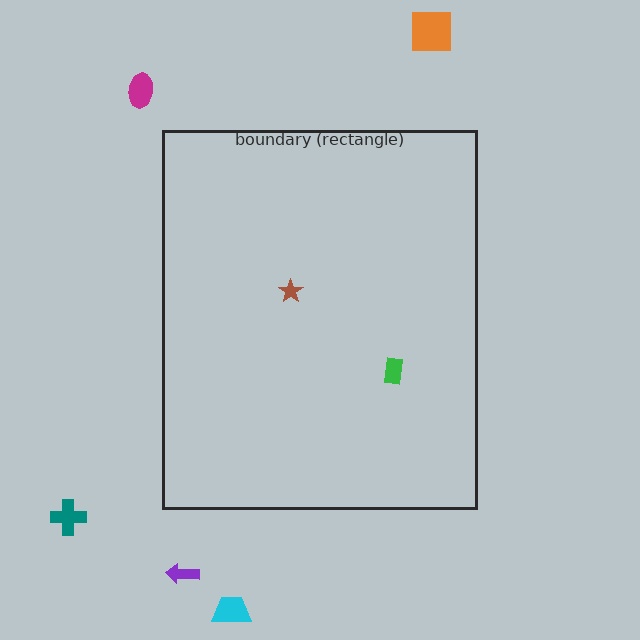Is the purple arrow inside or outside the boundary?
Outside.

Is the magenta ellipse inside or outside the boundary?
Outside.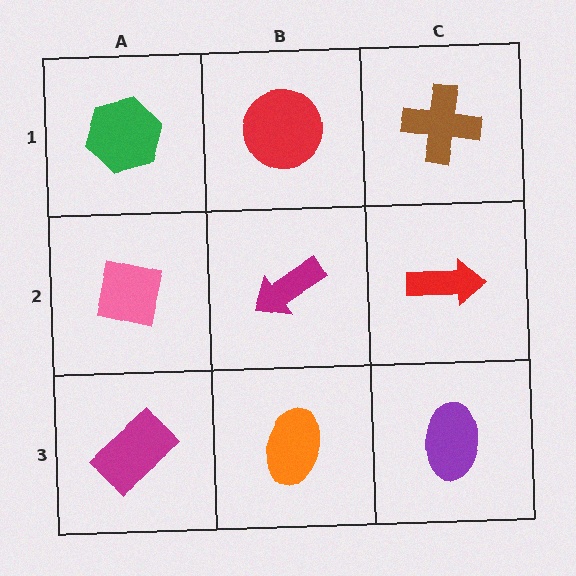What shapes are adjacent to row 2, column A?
A green hexagon (row 1, column A), a magenta rectangle (row 3, column A), a magenta arrow (row 2, column B).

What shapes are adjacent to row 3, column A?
A pink square (row 2, column A), an orange ellipse (row 3, column B).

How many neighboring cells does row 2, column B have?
4.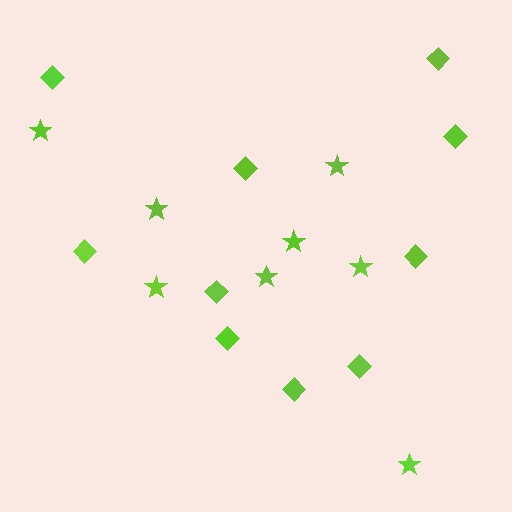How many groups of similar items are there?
There are 2 groups: one group of diamonds (10) and one group of stars (8).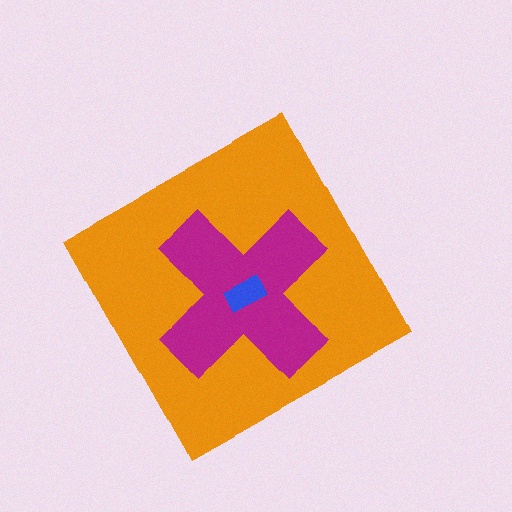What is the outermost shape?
The orange diamond.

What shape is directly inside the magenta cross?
The blue rectangle.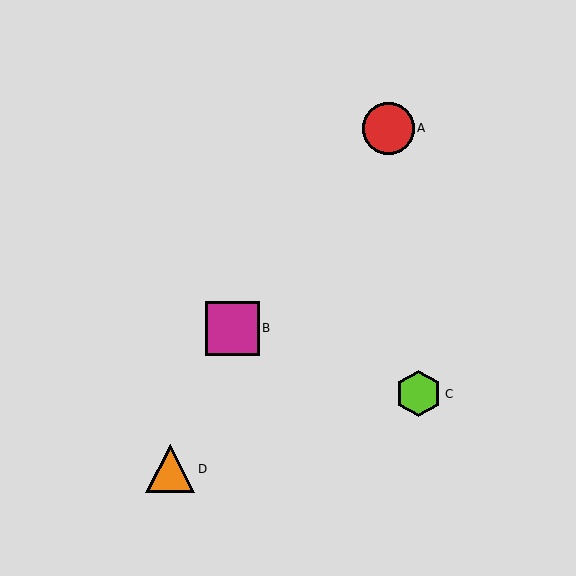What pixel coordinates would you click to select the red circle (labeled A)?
Click at (388, 128) to select the red circle A.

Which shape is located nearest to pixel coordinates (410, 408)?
The lime hexagon (labeled C) at (419, 394) is nearest to that location.